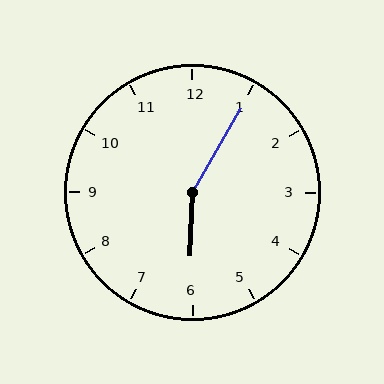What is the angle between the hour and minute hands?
Approximately 152 degrees.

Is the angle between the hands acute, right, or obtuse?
It is obtuse.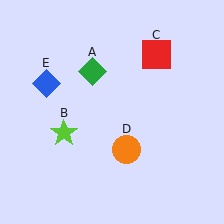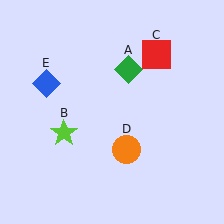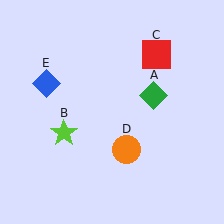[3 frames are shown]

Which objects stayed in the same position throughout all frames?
Lime star (object B) and red square (object C) and orange circle (object D) and blue diamond (object E) remained stationary.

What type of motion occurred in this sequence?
The green diamond (object A) rotated clockwise around the center of the scene.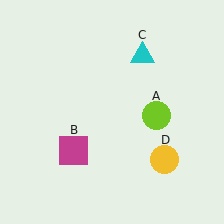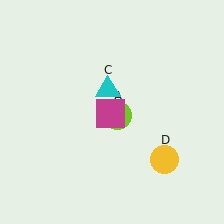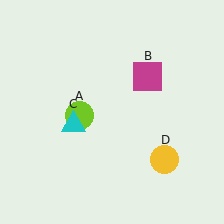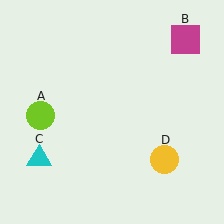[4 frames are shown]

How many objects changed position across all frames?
3 objects changed position: lime circle (object A), magenta square (object B), cyan triangle (object C).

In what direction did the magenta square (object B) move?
The magenta square (object B) moved up and to the right.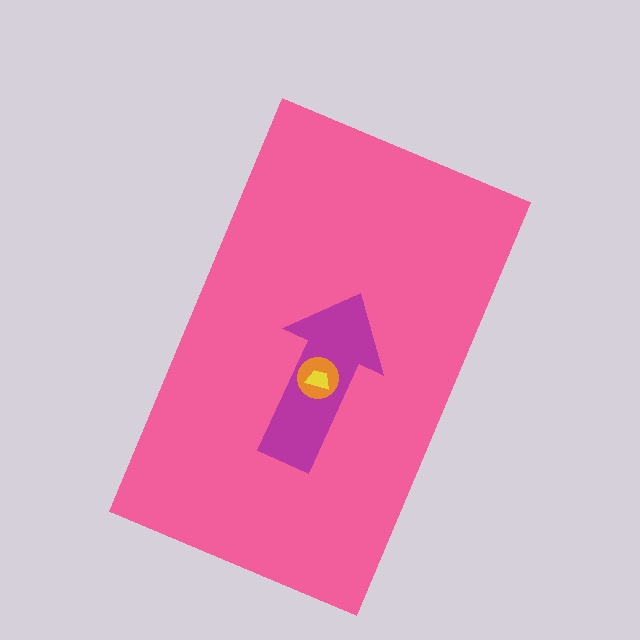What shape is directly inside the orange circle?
The yellow trapezoid.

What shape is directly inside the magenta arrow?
The orange circle.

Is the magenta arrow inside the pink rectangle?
Yes.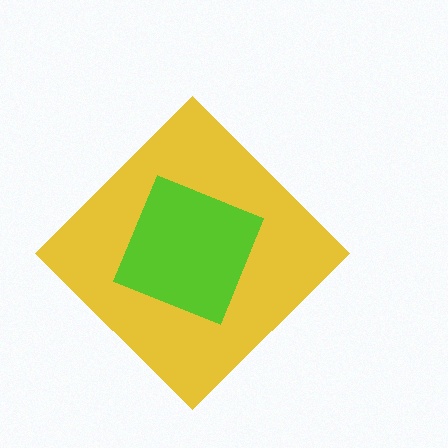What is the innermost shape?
The lime square.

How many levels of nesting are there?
2.